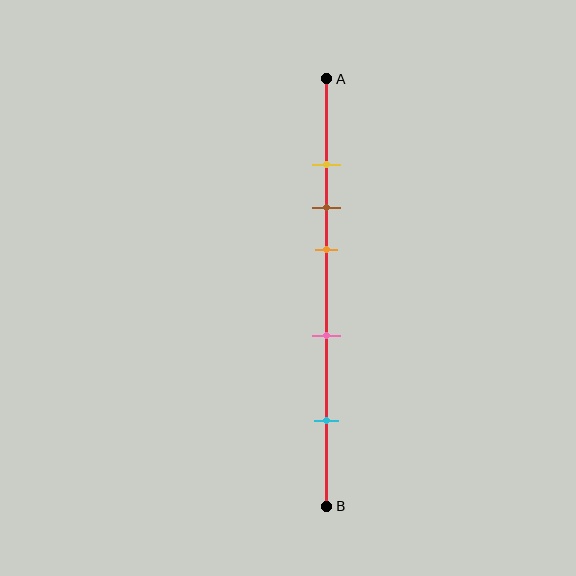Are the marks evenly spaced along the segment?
No, the marks are not evenly spaced.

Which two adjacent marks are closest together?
The yellow and brown marks are the closest adjacent pair.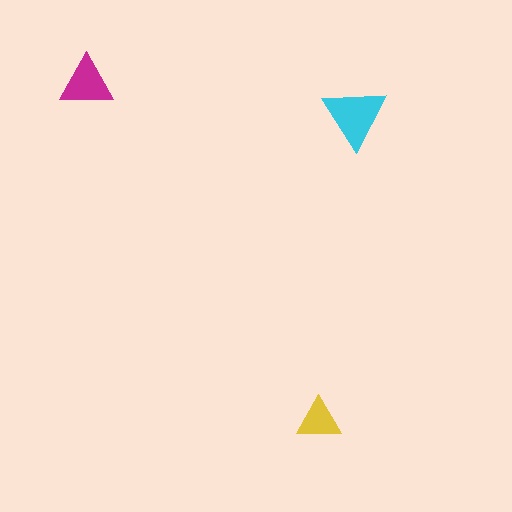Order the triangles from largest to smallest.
the cyan one, the magenta one, the yellow one.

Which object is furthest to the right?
The cyan triangle is rightmost.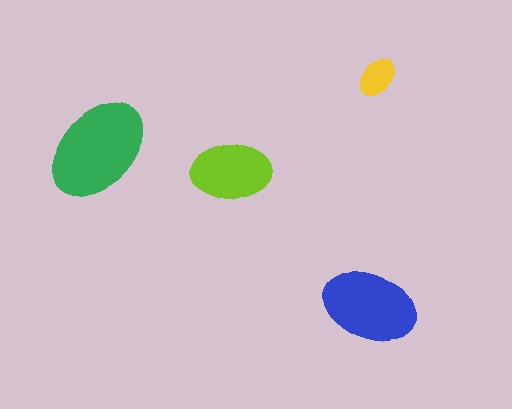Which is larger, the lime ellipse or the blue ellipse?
The blue one.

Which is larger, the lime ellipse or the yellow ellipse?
The lime one.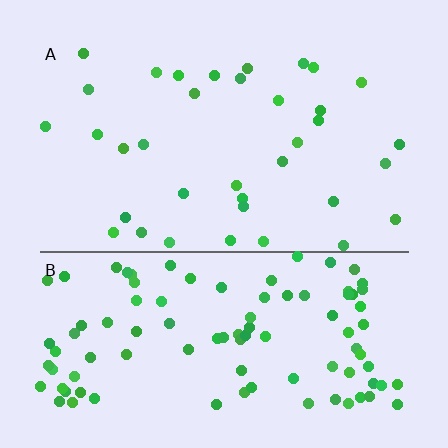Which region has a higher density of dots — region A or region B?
B (the bottom).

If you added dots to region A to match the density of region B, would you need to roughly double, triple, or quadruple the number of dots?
Approximately triple.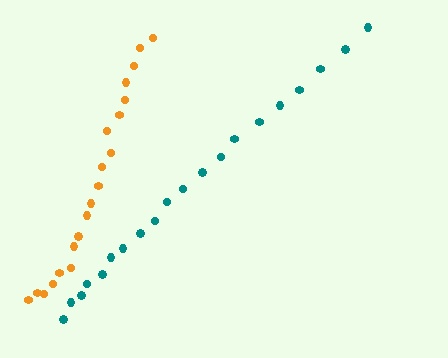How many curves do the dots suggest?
There are 2 distinct paths.